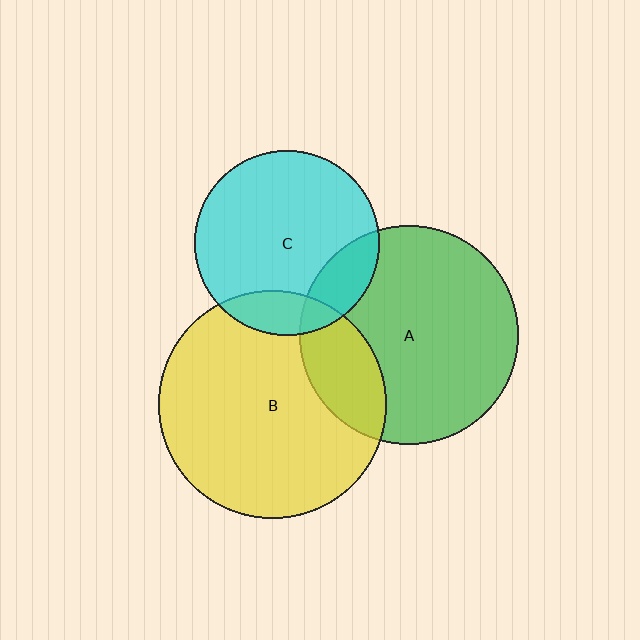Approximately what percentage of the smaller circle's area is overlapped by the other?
Approximately 15%.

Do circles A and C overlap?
Yes.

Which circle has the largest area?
Circle B (yellow).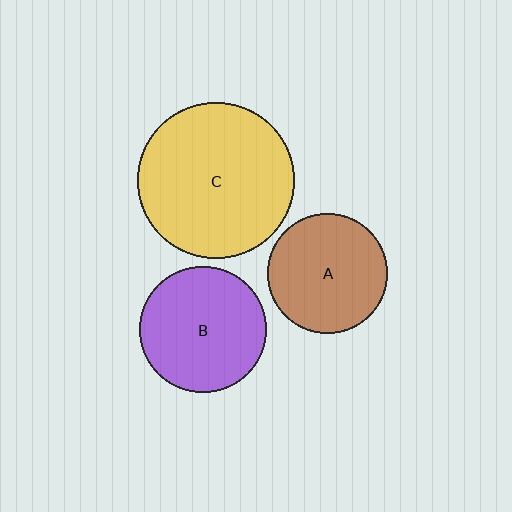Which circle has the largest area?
Circle C (yellow).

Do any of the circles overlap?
No, none of the circles overlap.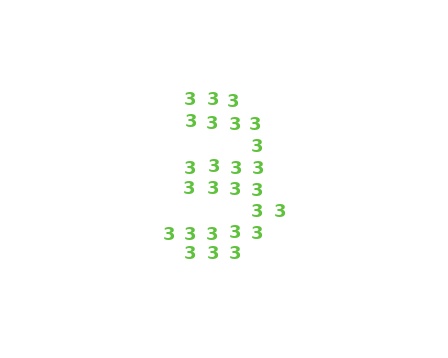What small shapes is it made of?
It is made of small digit 3's.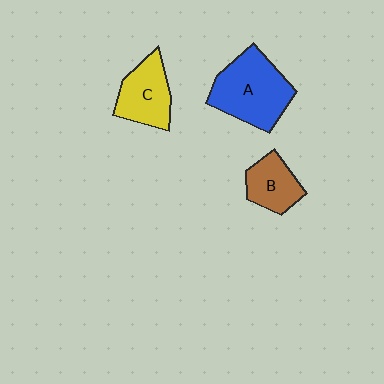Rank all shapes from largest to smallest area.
From largest to smallest: A (blue), C (yellow), B (brown).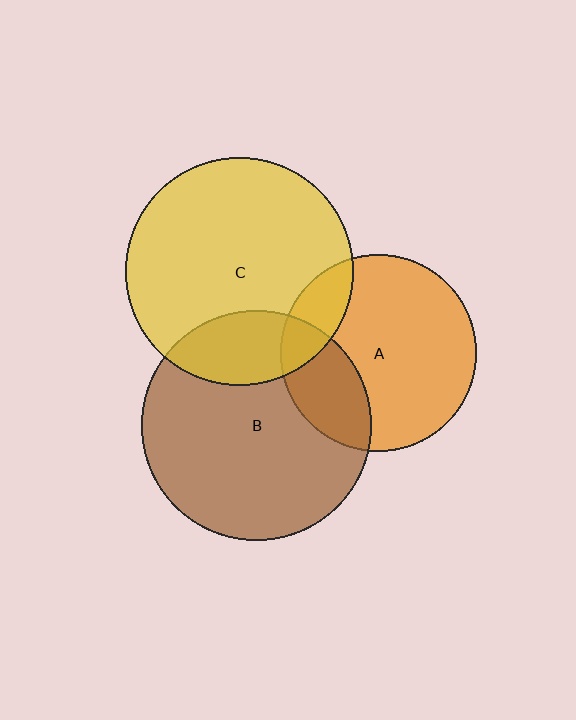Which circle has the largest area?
Circle B (brown).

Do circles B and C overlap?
Yes.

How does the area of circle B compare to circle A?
Approximately 1.4 times.